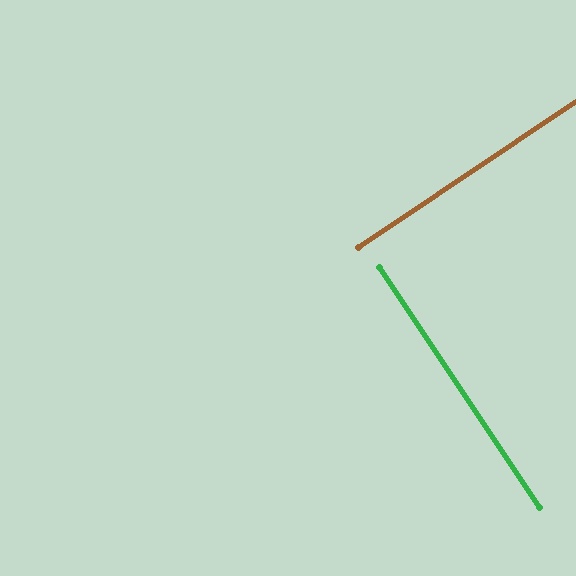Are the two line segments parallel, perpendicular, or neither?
Perpendicular — they meet at approximately 90°.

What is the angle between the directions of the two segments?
Approximately 90 degrees.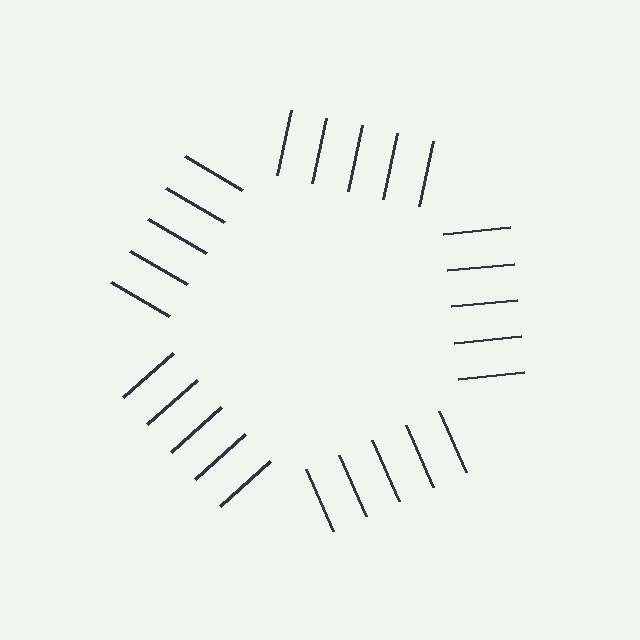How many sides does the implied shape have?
5 sides — the line-ends trace a pentagon.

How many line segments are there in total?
25 — 5 along each of the 5 edges.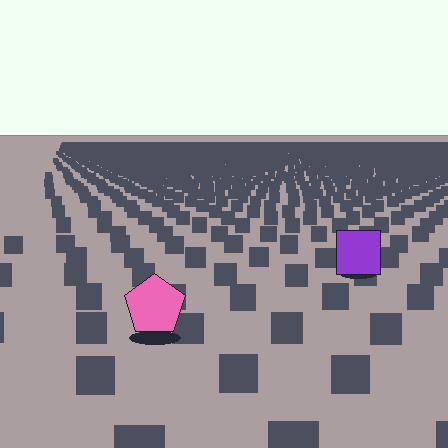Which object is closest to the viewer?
The pink pentagon is closest. The texture marks near it are larger and more spread out.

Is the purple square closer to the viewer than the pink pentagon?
No. The pink pentagon is closer — you can tell from the texture gradient: the ground texture is coarser near it.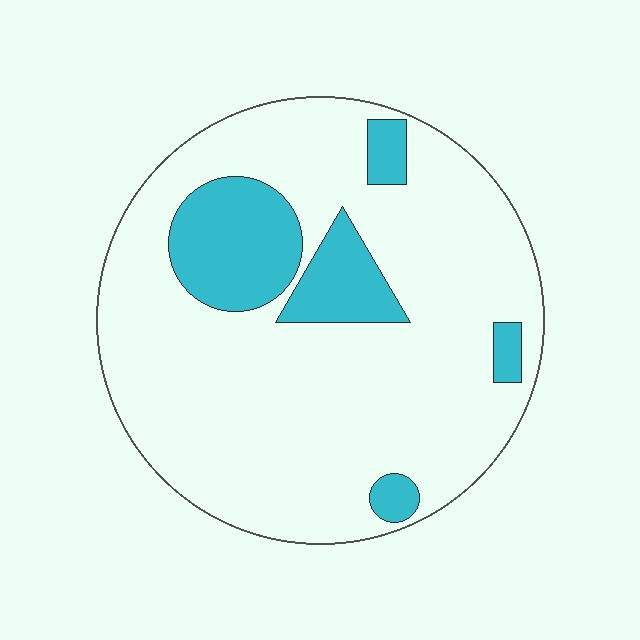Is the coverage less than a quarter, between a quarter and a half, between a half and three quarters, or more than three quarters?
Less than a quarter.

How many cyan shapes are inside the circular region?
5.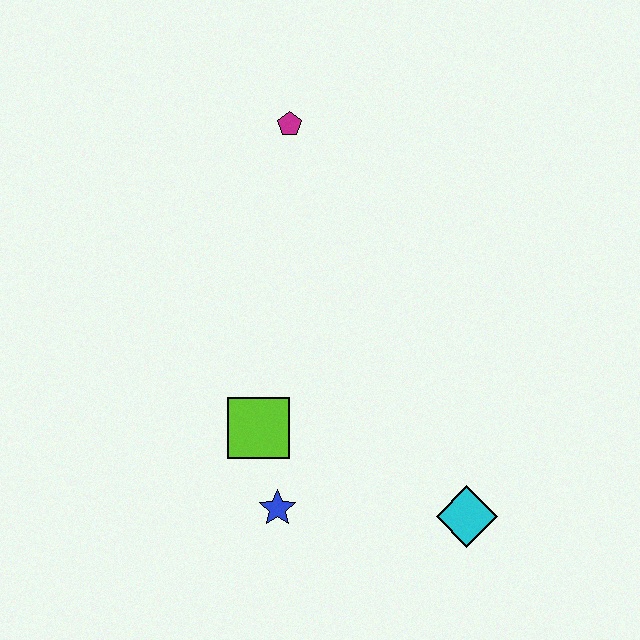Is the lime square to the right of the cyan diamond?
No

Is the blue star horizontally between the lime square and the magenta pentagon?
Yes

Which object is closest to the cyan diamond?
The blue star is closest to the cyan diamond.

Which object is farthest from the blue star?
The magenta pentagon is farthest from the blue star.